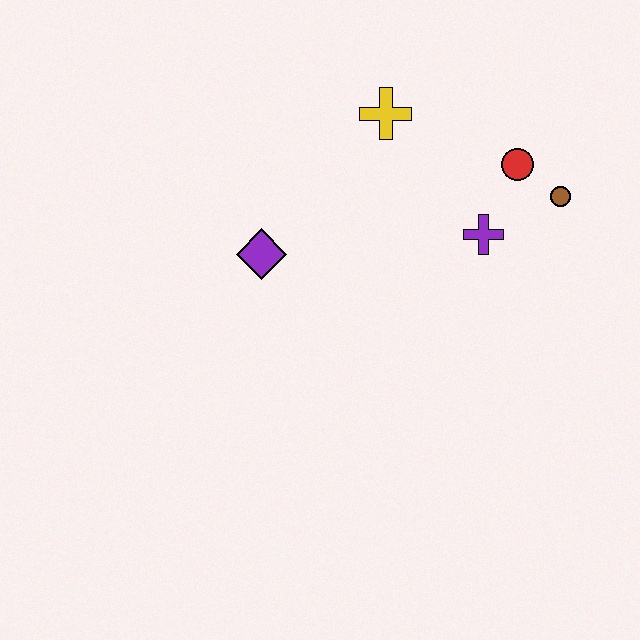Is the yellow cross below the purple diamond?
No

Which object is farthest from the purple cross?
The purple diamond is farthest from the purple cross.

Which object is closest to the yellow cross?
The red circle is closest to the yellow cross.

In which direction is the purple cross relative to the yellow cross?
The purple cross is below the yellow cross.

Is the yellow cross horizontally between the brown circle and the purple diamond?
Yes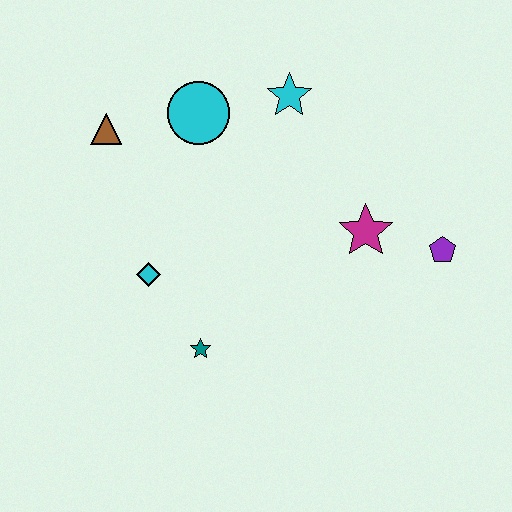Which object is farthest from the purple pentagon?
The brown triangle is farthest from the purple pentagon.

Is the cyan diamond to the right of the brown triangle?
Yes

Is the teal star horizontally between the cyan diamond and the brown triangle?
No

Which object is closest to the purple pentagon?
The magenta star is closest to the purple pentagon.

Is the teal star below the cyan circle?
Yes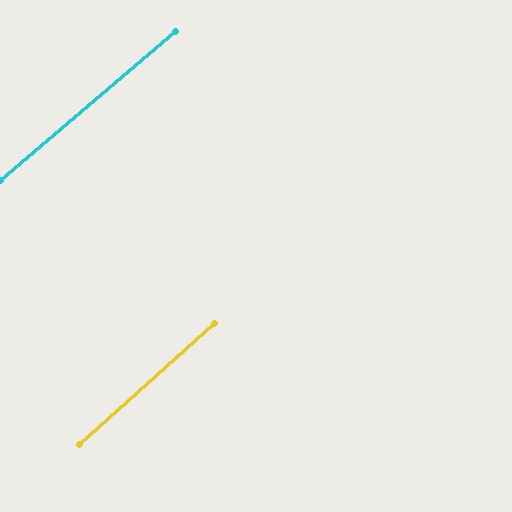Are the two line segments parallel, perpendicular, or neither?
Parallel — their directions differ by only 1.6°.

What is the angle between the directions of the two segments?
Approximately 2 degrees.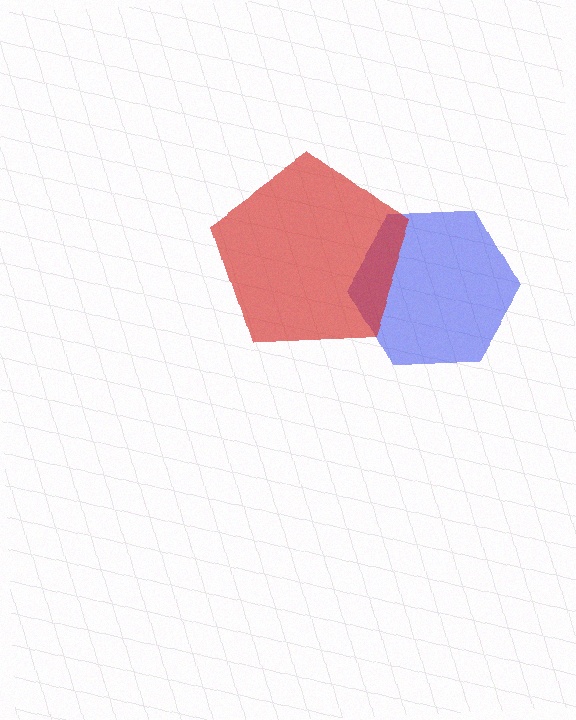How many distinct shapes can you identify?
There are 2 distinct shapes: a blue hexagon, a red pentagon.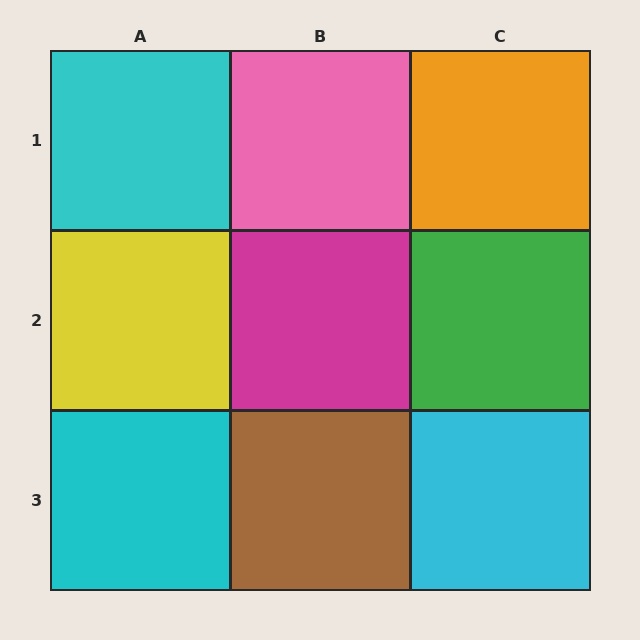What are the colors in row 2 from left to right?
Yellow, magenta, green.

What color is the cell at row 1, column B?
Pink.